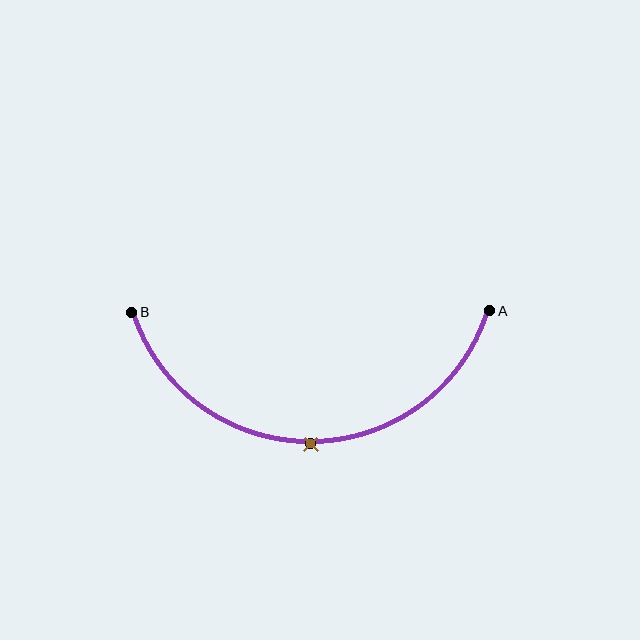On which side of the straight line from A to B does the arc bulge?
The arc bulges below the straight line connecting A and B.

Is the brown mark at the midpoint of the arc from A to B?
Yes. The brown mark lies on the arc at equal arc-length from both A and B — it is the arc midpoint.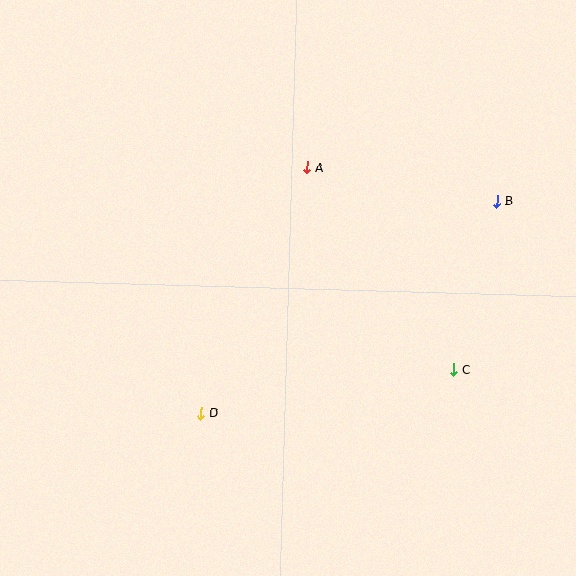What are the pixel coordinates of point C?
Point C is at (453, 370).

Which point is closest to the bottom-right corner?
Point C is closest to the bottom-right corner.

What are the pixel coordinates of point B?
Point B is at (497, 201).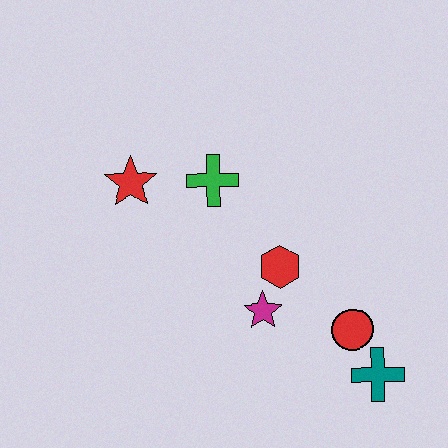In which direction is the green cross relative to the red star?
The green cross is to the right of the red star.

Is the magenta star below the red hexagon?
Yes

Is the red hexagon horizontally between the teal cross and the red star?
Yes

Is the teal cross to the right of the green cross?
Yes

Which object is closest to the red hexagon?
The magenta star is closest to the red hexagon.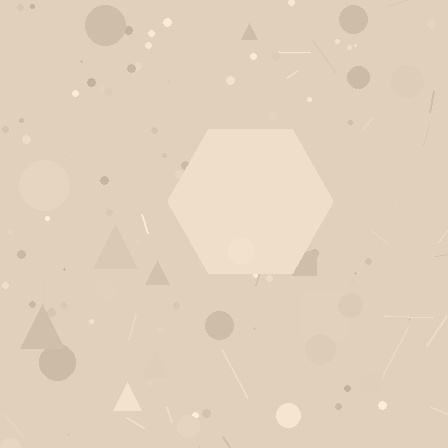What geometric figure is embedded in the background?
A hexagon is embedded in the background.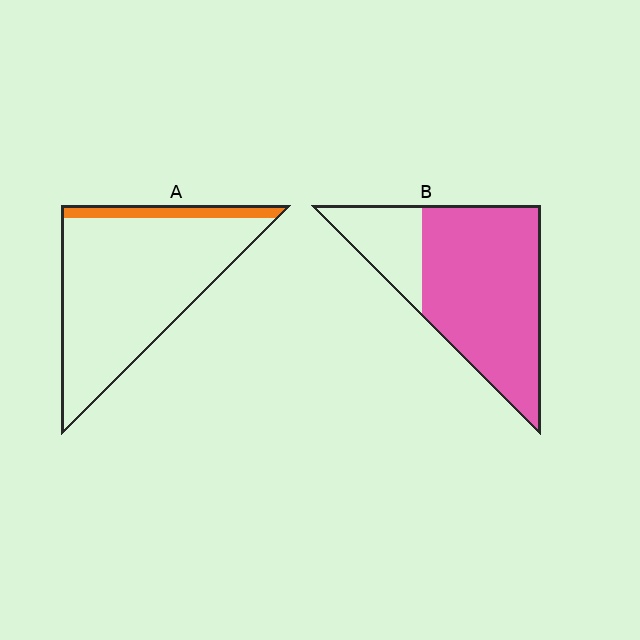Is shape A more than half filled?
No.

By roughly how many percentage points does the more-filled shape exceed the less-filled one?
By roughly 65 percentage points (B over A).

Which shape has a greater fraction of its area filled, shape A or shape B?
Shape B.